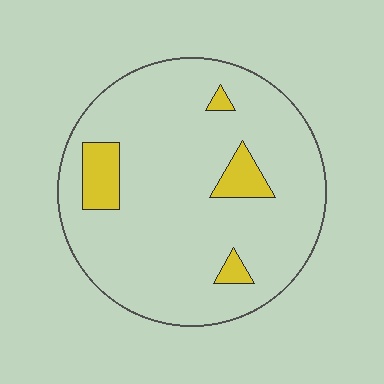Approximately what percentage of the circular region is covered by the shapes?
Approximately 10%.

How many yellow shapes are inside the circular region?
4.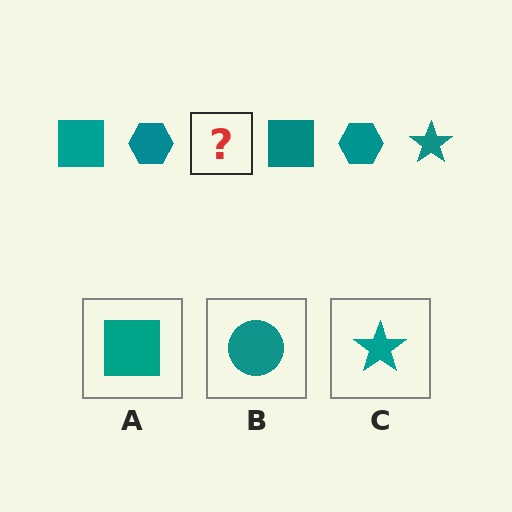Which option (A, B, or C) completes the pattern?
C.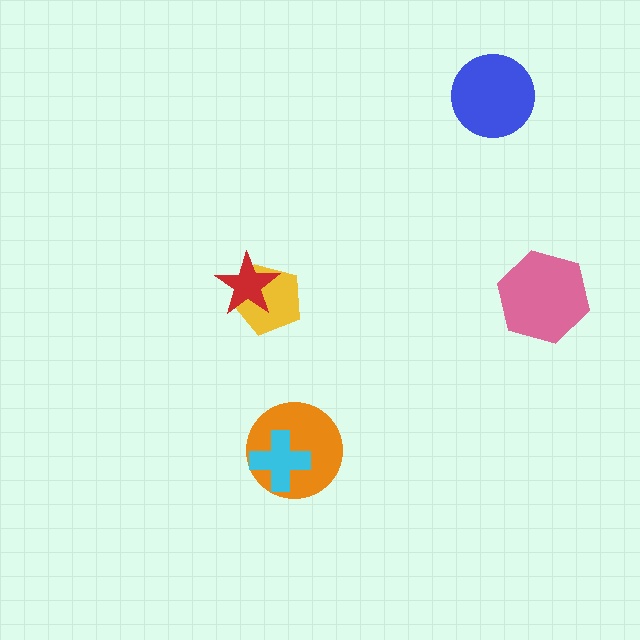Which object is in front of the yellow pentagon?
The red star is in front of the yellow pentagon.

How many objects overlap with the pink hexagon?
0 objects overlap with the pink hexagon.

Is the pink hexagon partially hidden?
No, no other shape covers it.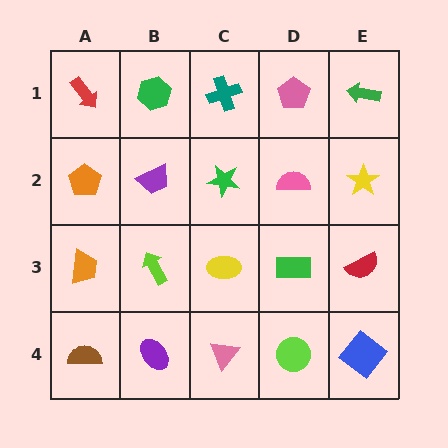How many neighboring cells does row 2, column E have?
3.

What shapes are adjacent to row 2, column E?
A green arrow (row 1, column E), a red semicircle (row 3, column E), a pink semicircle (row 2, column D).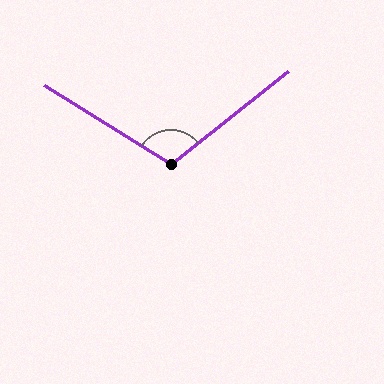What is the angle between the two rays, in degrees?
Approximately 109 degrees.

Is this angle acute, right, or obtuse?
It is obtuse.